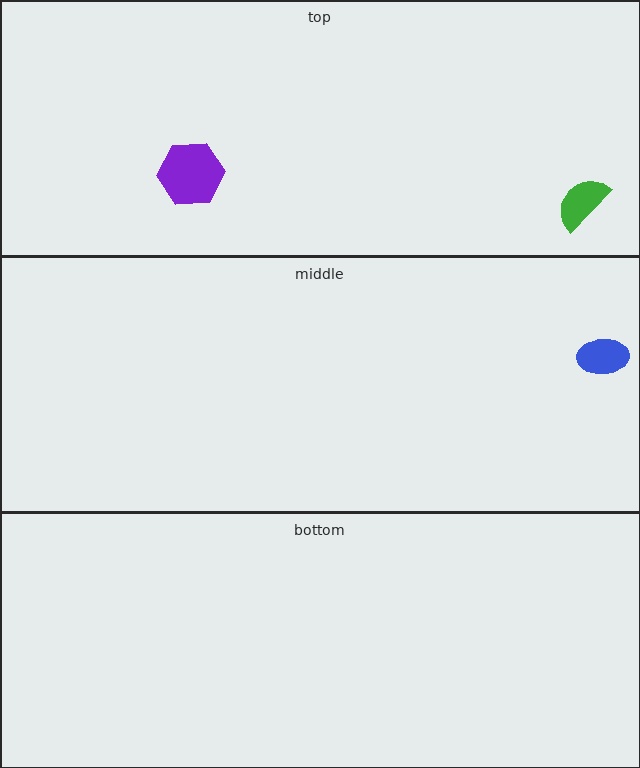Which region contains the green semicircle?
The top region.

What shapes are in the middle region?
The blue ellipse.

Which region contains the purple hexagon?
The top region.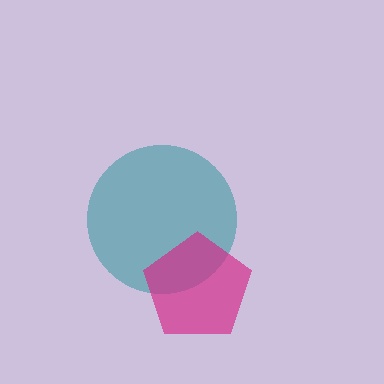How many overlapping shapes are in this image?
There are 2 overlapping shapes in the image.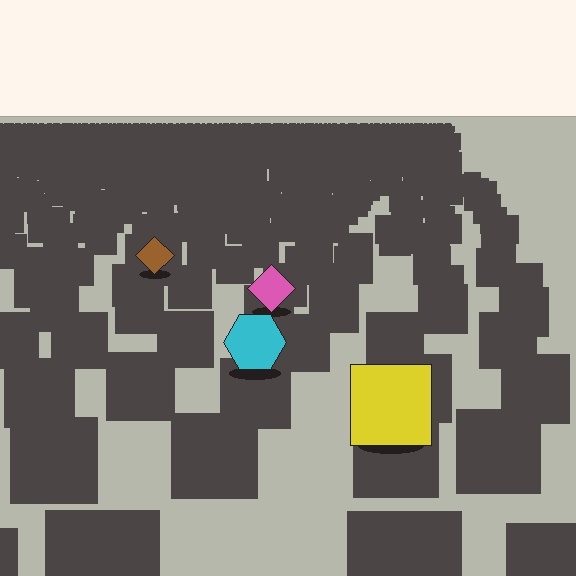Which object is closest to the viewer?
The yellow square is closest. The texture marks near it are larger and more spread out.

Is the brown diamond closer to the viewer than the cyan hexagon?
No. The cyan hexagon is closer — you can tell from the texture gradient: the ground texture is coarser near it.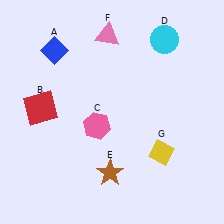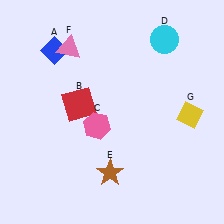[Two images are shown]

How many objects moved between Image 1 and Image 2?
3 objects moved between the two images.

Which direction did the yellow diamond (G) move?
The yellow diamond (G) moved up.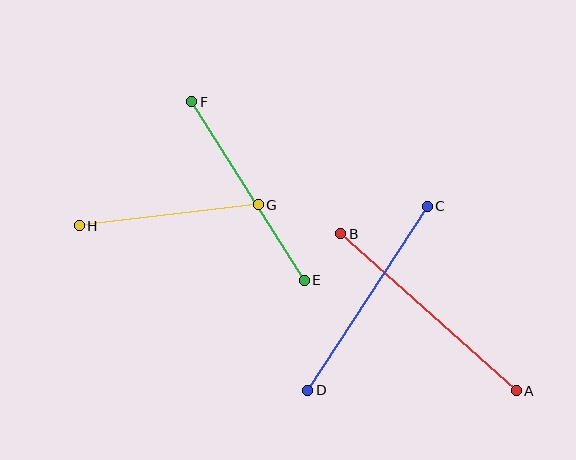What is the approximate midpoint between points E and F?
The midpoint is at approximately (248, 191) pixels.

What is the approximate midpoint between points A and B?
The midpoint is at approximately (428, 312) pixels.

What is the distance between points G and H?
The distance is approximately 180 pixels.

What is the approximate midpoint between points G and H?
The midpoint is at approximately (169, 215) pixels.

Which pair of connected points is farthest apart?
Points A and B are farthest apart.